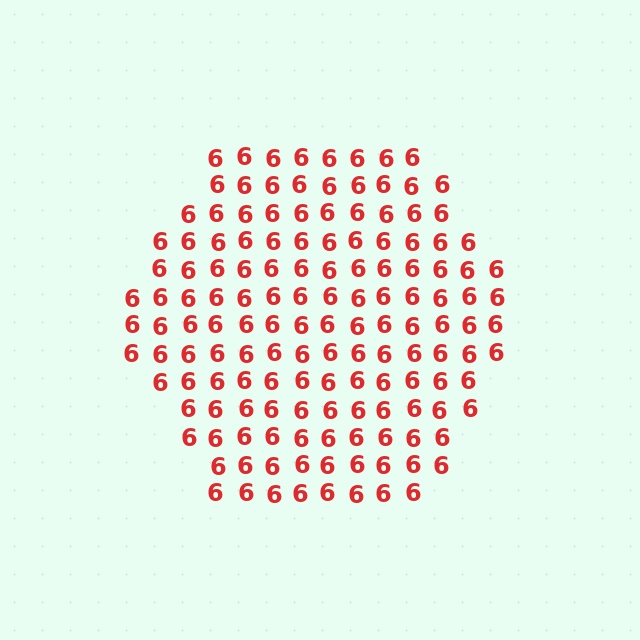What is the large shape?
The large shape is a hexagon.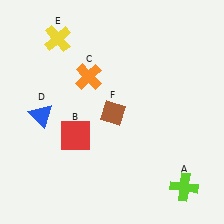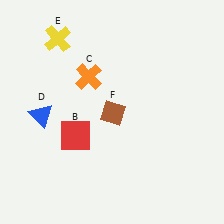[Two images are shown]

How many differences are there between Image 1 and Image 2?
There is 1 difference between the two images.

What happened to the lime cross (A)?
The lime cross (A) was removed in Image 2. It was in the bottom-right area of Image 1.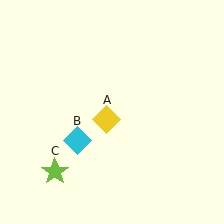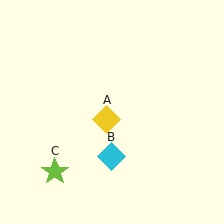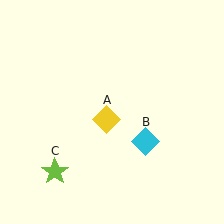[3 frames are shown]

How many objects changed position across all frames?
1 object changed position: cyan diamond (object B).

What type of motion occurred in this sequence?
The cyan diamond (object B) rotated counterclockwise around the center of the scene.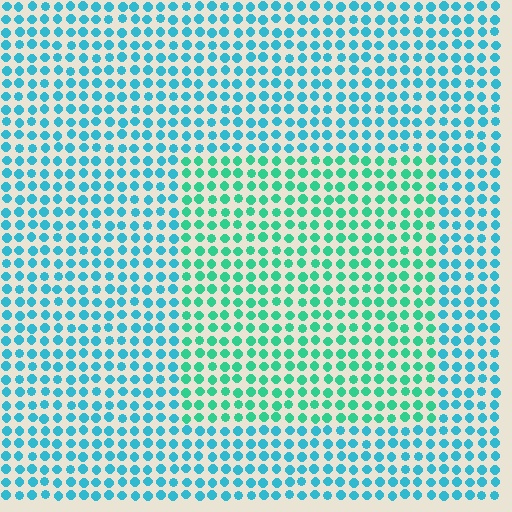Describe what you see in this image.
The image is filled with small cyan elements in a uniform arrangement. A rectangle-shaped region is visible where the elements are tinted to a slightly different hue, forming a subtle color boundary.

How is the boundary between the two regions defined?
The boundary is defined purely by a slight shift in hue (about 33 degrees). Spacing, size, and orientation are identical on both sides.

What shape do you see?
I see a rectangle.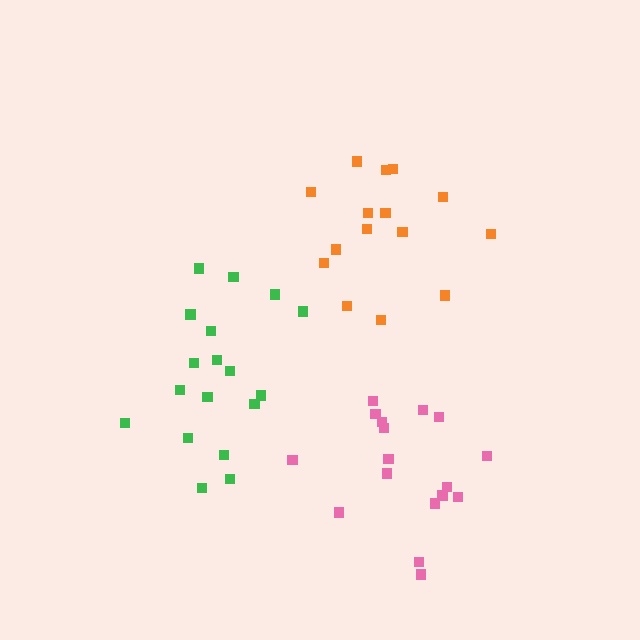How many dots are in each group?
Group 1: 17 dots, Group 2: 18 dots, Group 3: 15 dots (50 total).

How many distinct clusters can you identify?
There are 3 distinct clusters.